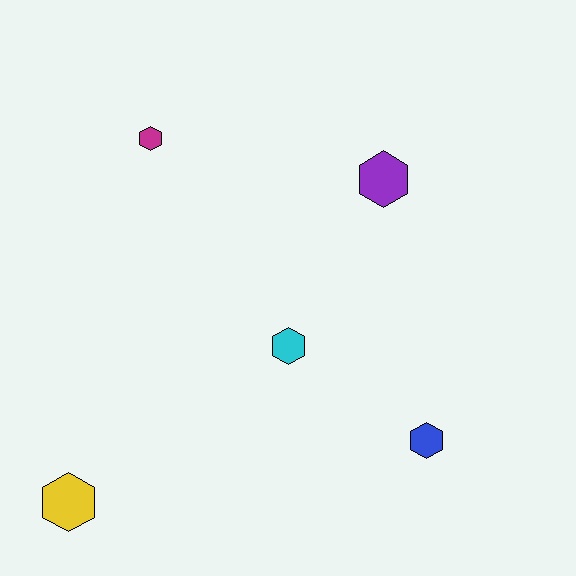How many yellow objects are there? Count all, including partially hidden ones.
There is 1 yellow object.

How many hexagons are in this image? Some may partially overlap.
There are 5 hexagons.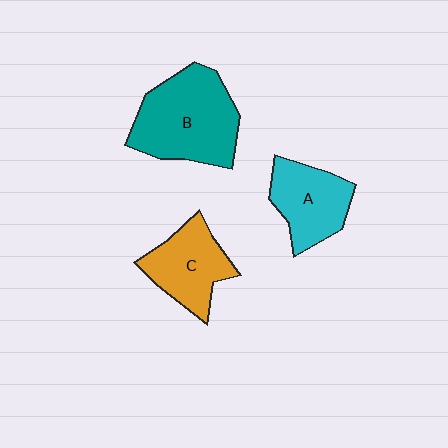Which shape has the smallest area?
Shape A (cyan).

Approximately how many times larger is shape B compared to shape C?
Approximately 1.5 times.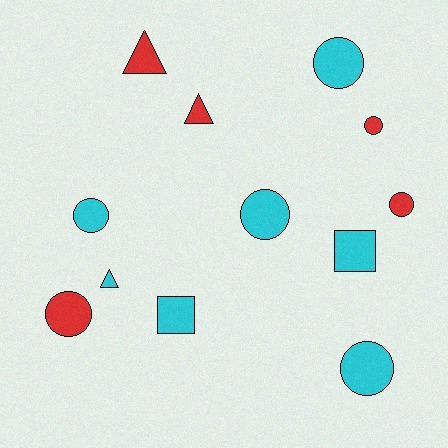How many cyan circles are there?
There are 4 cyan circles.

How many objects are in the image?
There are 12 objects.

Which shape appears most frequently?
Circle, with 7 objects.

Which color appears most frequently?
Cyan, with 7 objects.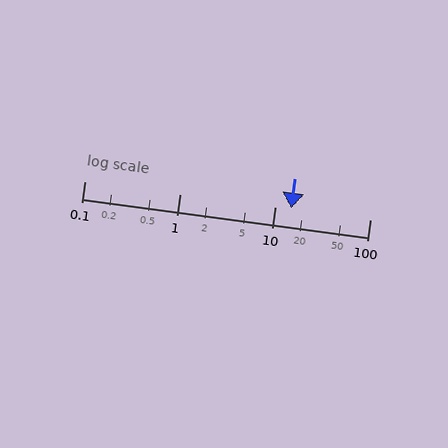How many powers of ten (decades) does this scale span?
The scale spans 3 decades, from 0.1 to 100.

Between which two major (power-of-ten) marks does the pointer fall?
The pointer is between 10 and 100.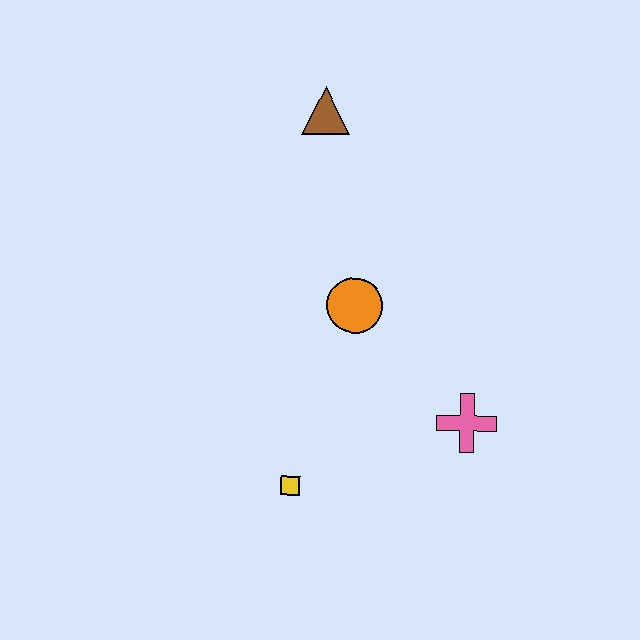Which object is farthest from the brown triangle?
The yellow square is farthest from the brown triangle.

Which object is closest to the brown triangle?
The orange circle is closest to the brown triangle.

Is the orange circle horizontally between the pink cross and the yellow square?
Yes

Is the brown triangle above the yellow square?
Yes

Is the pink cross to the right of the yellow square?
Yes